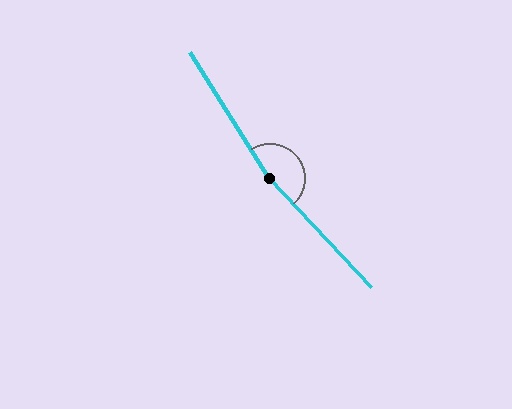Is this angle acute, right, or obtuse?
It is obtuse.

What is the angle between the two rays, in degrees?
Approximately 169 degrees.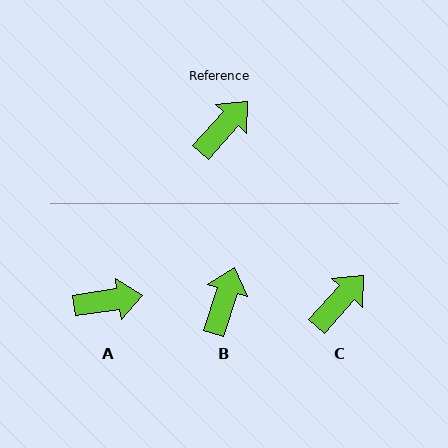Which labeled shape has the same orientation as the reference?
C.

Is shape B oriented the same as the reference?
No, it is off by about 25 degrees.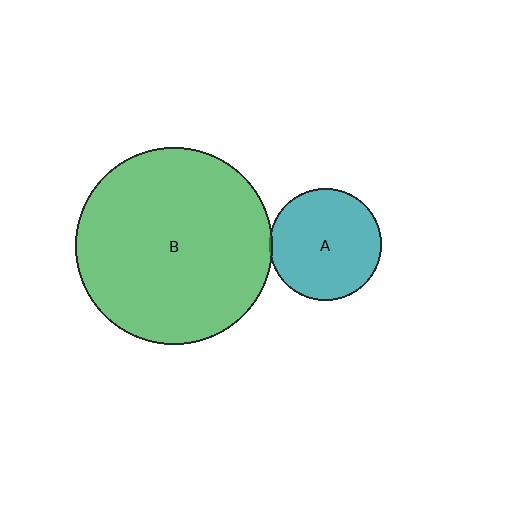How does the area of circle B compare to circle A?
Approximately 3.1 times.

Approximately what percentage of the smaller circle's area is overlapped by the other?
Approximately 5%.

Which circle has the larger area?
Circle B (green).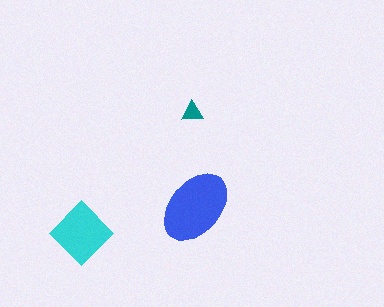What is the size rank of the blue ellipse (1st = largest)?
1st.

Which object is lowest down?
The cyan diamond is bottommost.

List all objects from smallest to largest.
The teal triangle, the cyan diamond, the blue ellipse.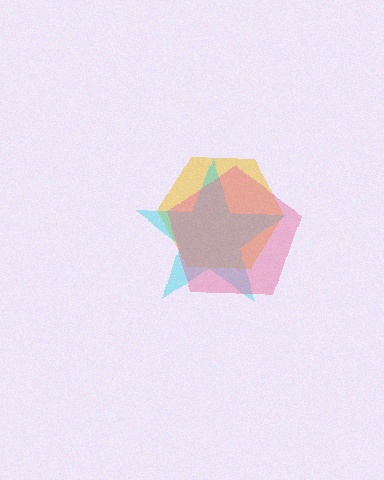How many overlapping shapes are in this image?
There are 3 overlapping shapes in the image.